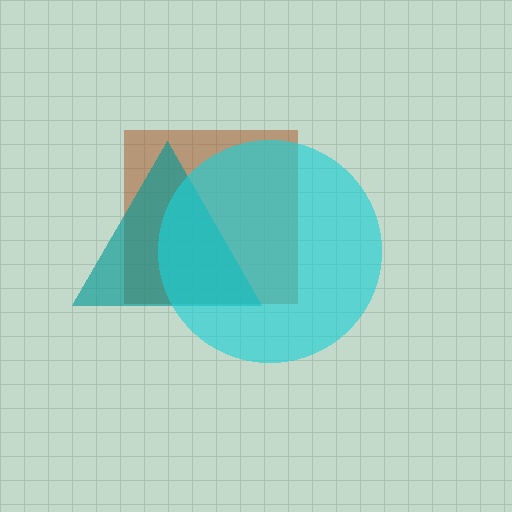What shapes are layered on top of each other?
The layered shapes are: a brown square, a teal triangle, a cyan circle.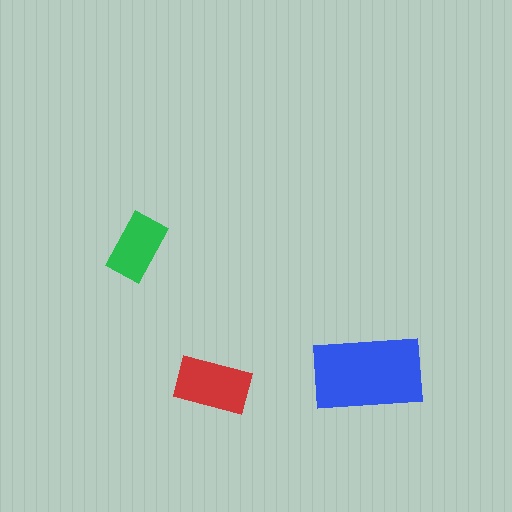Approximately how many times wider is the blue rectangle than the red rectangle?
About 1.5 times wider.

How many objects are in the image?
There are 3 objects in the image.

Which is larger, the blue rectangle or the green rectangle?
The blue one.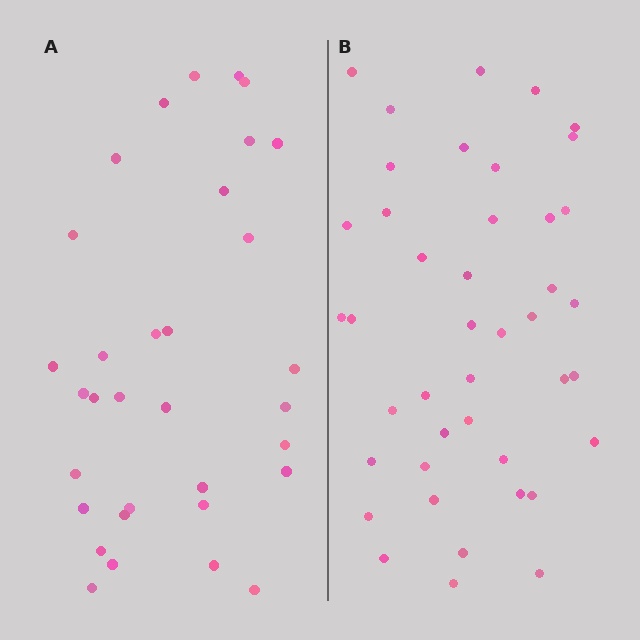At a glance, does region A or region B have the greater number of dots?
Region B (the right region) has more dots.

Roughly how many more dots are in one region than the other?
Region B has roughly 8 or so more dots than region A.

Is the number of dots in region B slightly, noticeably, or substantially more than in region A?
Region B has noticeably more, but not dramatically so. The ratio is roughly 1.3 to 1.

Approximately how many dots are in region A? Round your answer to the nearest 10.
About 30 dots. (The exact count is 33, which rounds to 30.)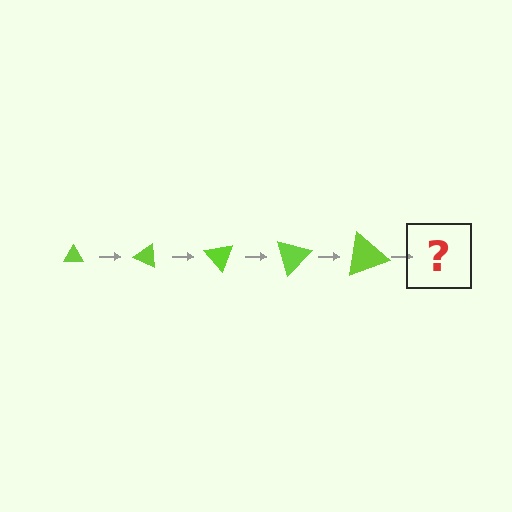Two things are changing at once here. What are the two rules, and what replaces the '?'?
The two rules are that the triangle grows larger each step and it rotates 25 degrees each step. The '?' should be a triangle, larger than the previous one and rotated 125 degrees from the start.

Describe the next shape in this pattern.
It should be a triangle, larger than the previous one and rotated 125 degrees from the start.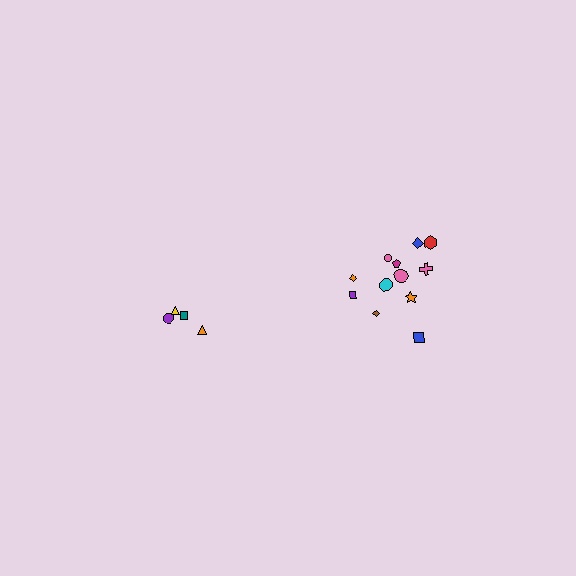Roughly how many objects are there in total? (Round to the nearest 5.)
Roughly 15 objects in total.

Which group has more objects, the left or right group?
The right group.